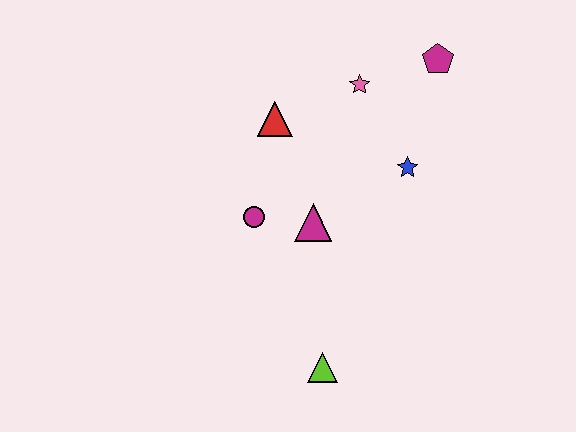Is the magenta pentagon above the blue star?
Yes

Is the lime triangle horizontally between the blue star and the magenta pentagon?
No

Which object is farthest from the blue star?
The lime triangle is farthest from the blue star.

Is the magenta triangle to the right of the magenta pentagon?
No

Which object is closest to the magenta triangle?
The magenta circle is closest to the magenta triangle.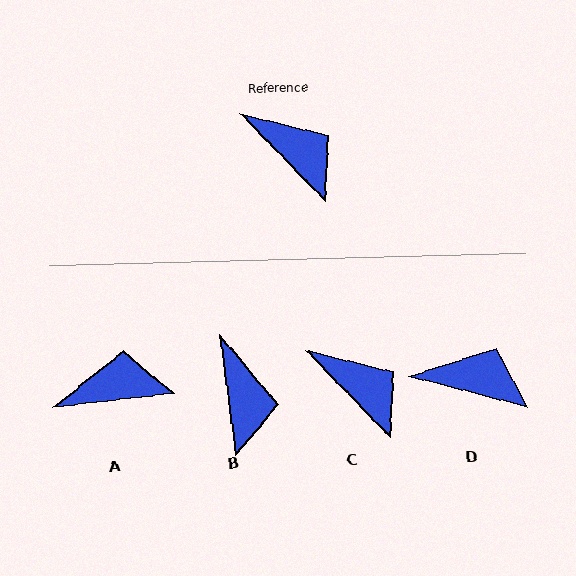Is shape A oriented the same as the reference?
No, it is off by about 53 degrees.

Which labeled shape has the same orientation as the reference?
C.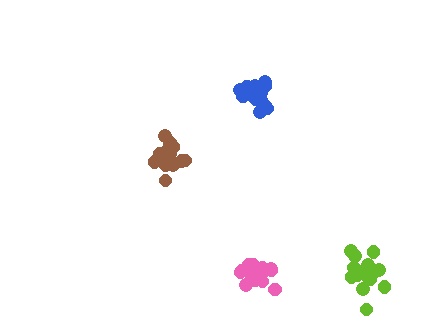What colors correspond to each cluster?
The clusters are colored: pink, brown, blue, lime.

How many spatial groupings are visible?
There are 4 spatial groupings.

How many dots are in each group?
Group 1: 18 dots, Group 2: 14 dots, Group 3: 18 dots, Group 4: 17 dots (67 total).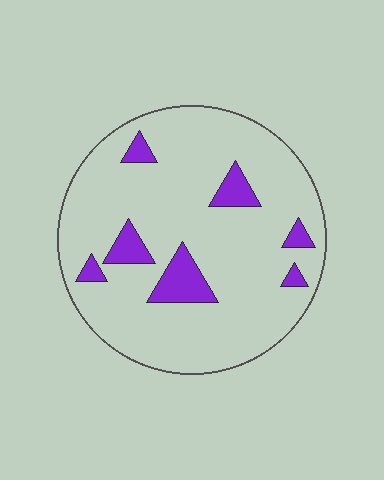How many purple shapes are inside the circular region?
7.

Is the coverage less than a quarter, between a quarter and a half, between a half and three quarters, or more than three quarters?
Less than a quarter.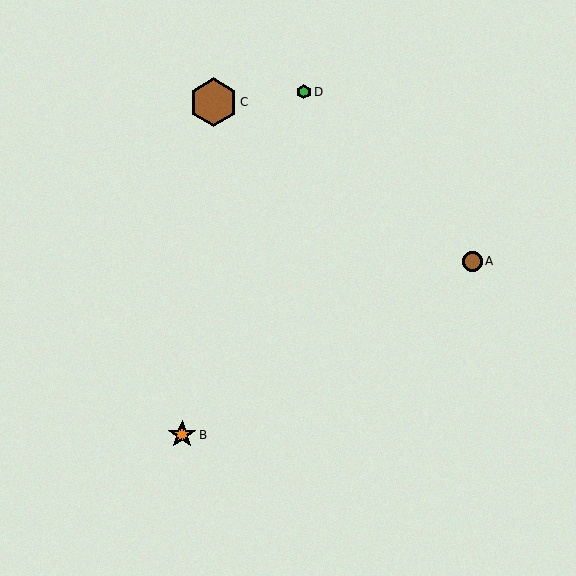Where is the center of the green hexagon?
The center of the green hexagon is at (304, 92).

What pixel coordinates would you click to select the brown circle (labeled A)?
Click at (472, 261) to select the brown circle A.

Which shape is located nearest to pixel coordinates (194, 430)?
The orange star (labeled B) at (182, 435) is nearest to that location.